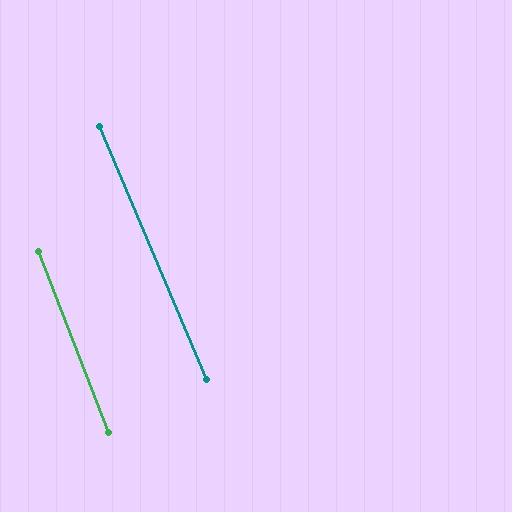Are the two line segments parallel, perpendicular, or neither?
Parallel — their directions differ by only 1.9°.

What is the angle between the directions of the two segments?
Approximately 2 degrees.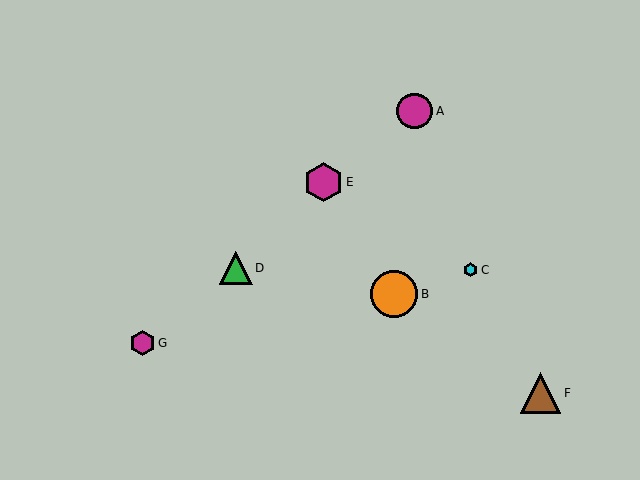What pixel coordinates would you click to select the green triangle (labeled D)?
Click at (236, 268) to select the green triangle D.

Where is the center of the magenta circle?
The center of the magenta circle is at (415, 111).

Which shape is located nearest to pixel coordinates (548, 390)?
The brown triangle (labeled F) at (540, 393) is nearest to that location.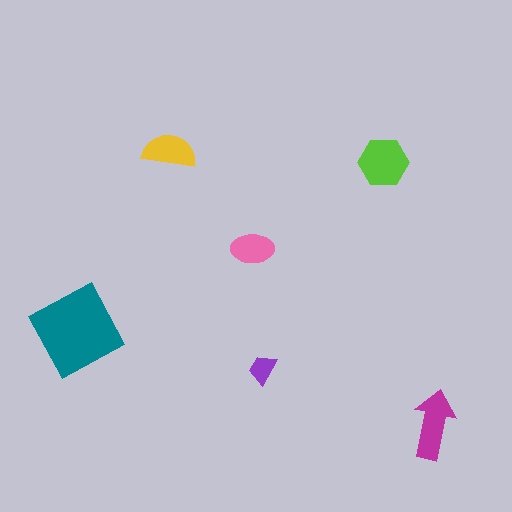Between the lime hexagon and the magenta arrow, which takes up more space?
The lime hexagon.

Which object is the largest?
The teal diamond.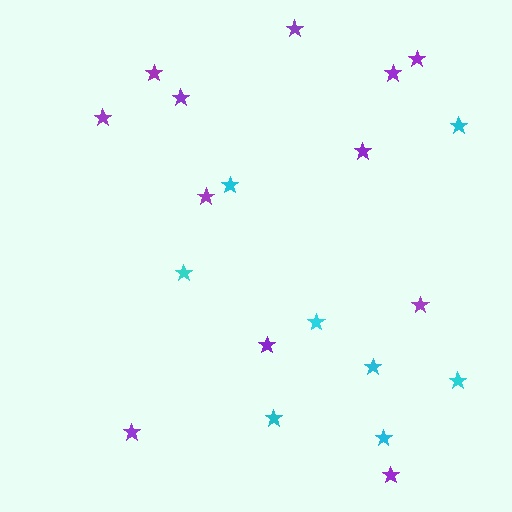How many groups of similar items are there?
There are 2 groups: one group of purple stars (12) and one group of cyan stars (8).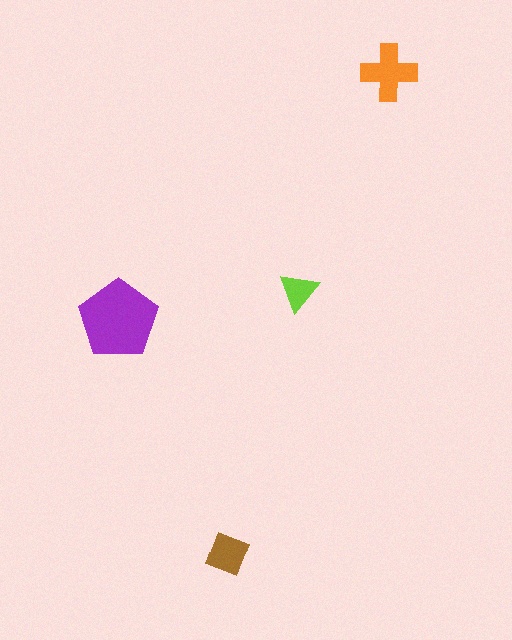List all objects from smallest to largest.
The lime triangle, the brown square, the orange cross, the purple pentagon.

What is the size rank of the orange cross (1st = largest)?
2nd.